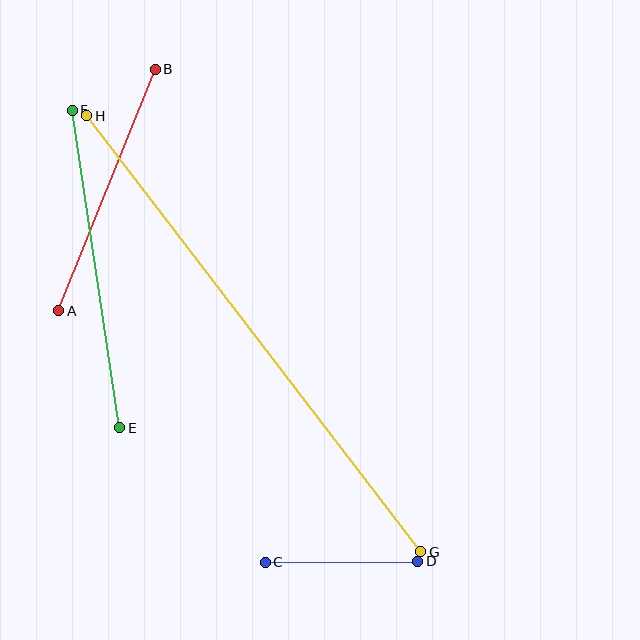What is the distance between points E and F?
The distance is approximately 321 pixels.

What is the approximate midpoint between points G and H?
The midpoint is at approximately (254, 334) pixels.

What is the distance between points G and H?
The distance is approximately 549 pixels.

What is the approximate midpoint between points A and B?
The midpoint is at approximately (107, 190) pixels.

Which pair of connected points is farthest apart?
Points G and H are farthest apart.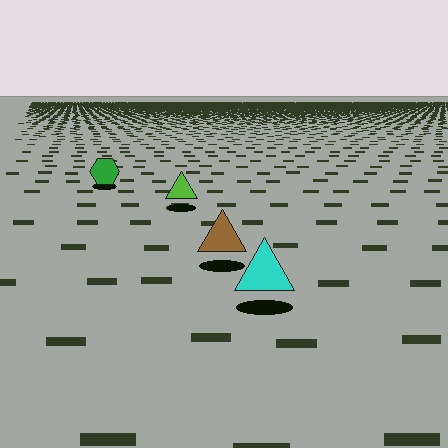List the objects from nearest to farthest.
From nearest to farthest: the cyan triangle, the brown triangle, the lime triangle, the green hexagon.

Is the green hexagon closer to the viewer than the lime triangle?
No. The lime triangle is closer — you can tell from the texture gradient: the ground texture is coarser near it.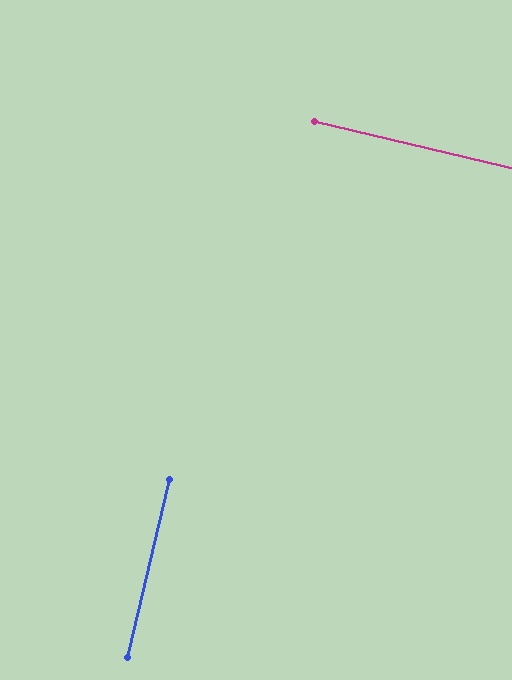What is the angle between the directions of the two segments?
Approximately 90 degrees.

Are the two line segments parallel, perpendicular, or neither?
Perpendicular — they meet at approximately 90°.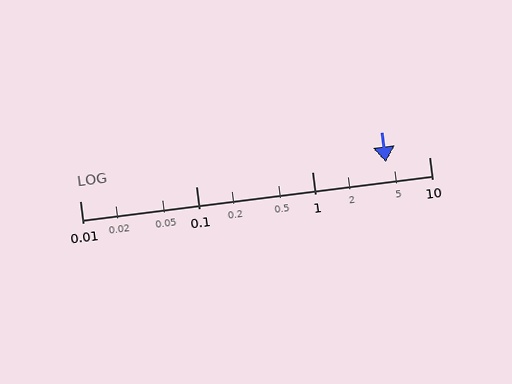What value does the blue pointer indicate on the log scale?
The pointer indicates approximately 4.3.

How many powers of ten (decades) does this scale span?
The scale spans 3 decades, from 0.01 to 10.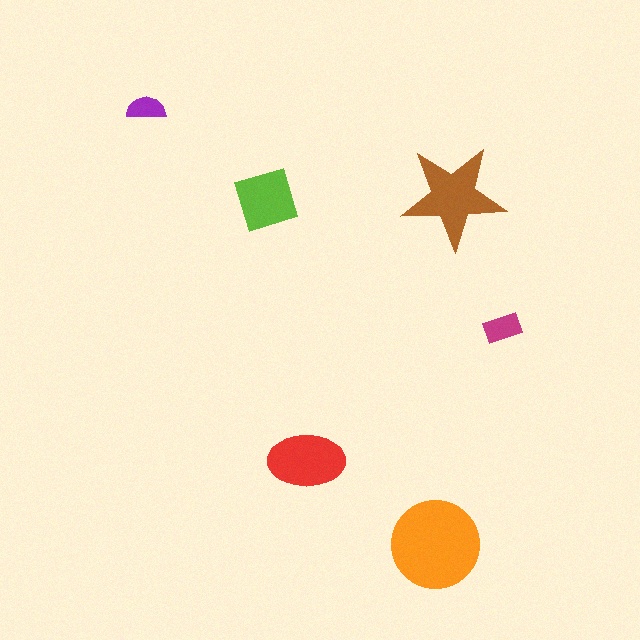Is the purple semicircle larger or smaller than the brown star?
Smaller.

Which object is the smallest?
The purple semicircle.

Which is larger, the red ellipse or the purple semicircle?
The red ellipse.